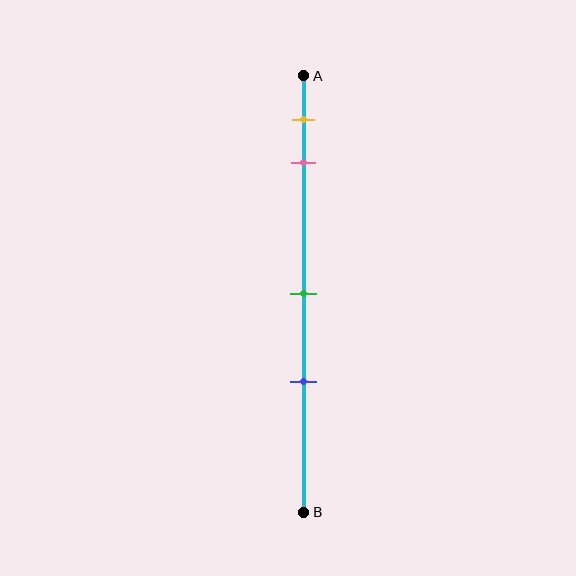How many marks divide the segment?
There are 4 marks dividing the segment.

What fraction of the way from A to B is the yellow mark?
The yellow mark is approximately 10% (0.1) of the way from A to B.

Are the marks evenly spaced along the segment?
No, the marks are not evenly spaced.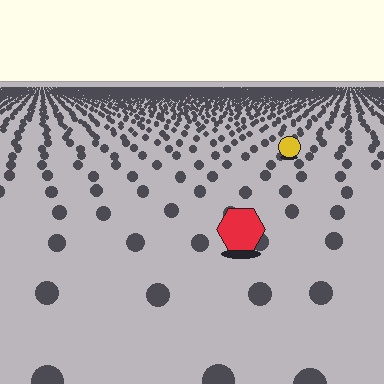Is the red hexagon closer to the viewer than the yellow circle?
Yes. The red hexagon is closer — you can tell from the texture gradient: the ground texture is coarser near it.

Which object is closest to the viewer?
The red hexagon is closest. The texture marks near it are larger and more spread out.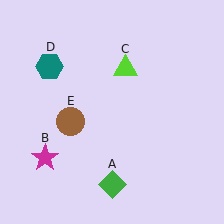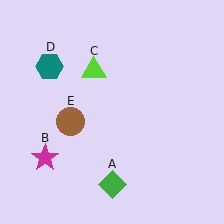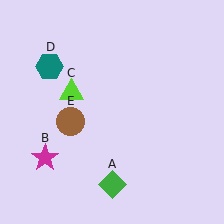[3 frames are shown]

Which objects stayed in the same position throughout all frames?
Green diamond (object A) and magenta star (object B) and teal hexagon (object D) and brown circle (object E) remained stationary.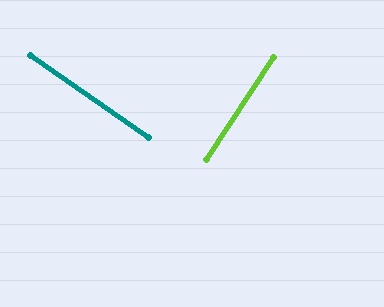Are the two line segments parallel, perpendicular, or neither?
Perpendicular — they meet at approximately 89°.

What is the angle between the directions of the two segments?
Approximately 89 degrees.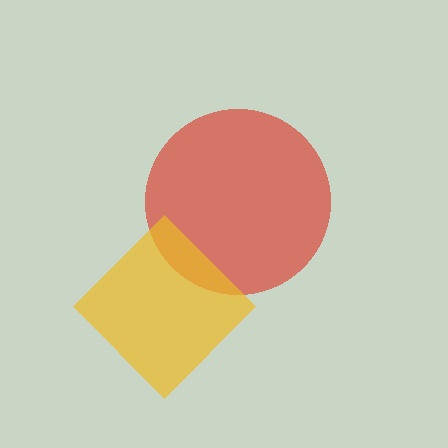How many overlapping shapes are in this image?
There are 2 overlapping shapes in the image.